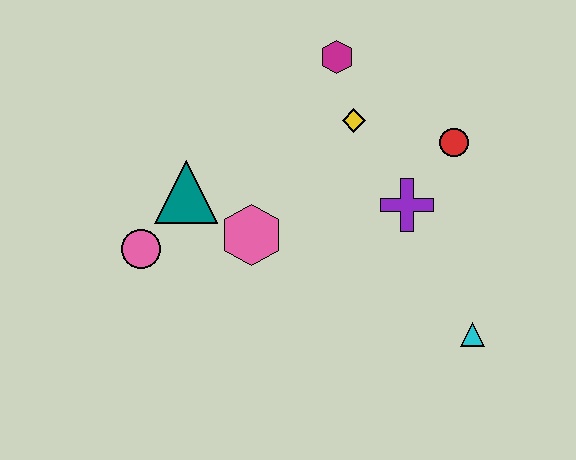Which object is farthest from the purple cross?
The pink circle is farthest from the purple cross.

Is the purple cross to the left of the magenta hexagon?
No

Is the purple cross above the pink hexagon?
Yes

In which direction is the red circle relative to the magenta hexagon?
The red circle is to the right of the magenta hexagon.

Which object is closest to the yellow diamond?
The magenta hexagon is closest to the yellow diamond.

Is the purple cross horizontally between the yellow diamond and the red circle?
Yes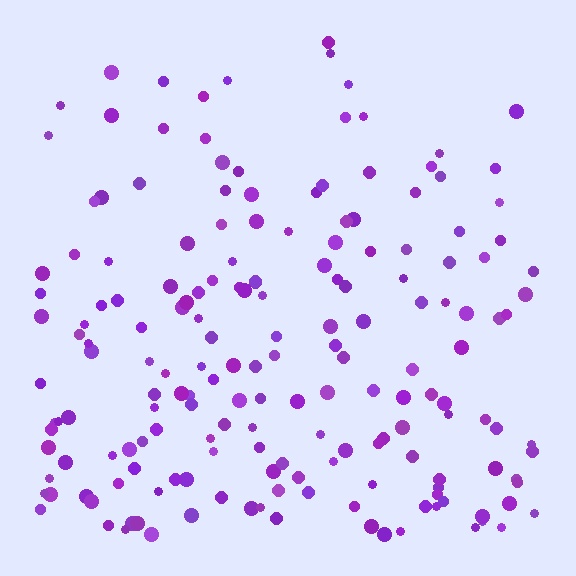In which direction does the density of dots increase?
From top to bottom, with the bottom side densest.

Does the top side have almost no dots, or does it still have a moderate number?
Still a moderate number, just noticeably fewer than the bottom.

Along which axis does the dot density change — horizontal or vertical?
Vertical.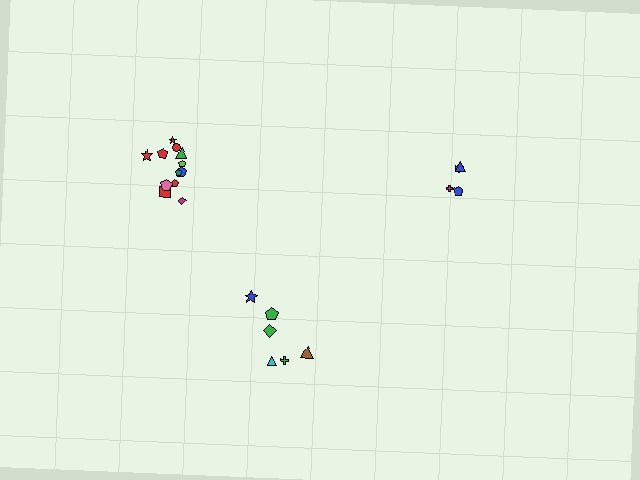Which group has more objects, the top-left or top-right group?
The top-left group.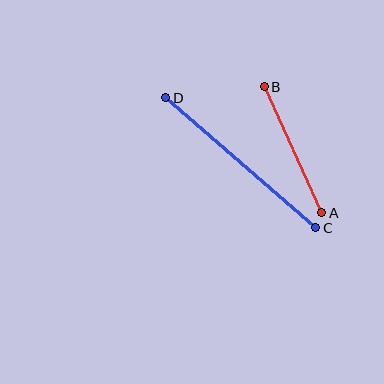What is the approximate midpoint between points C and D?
The midpoint is at approximately (241, 163) pixels.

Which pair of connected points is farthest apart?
Points C and D are farthest apart.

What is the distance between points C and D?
The distance is approximately 199 pixels.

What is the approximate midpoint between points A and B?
The midpoint is at approximately (293, 150) pixels.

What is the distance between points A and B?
The distance is approximately 138 pixels.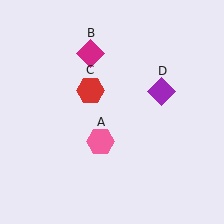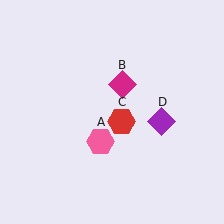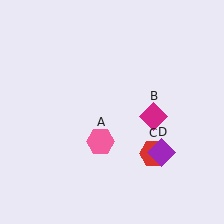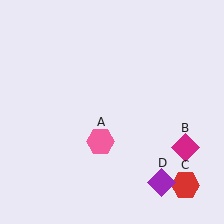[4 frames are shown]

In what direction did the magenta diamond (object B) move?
The magenta diamond (object B) moved down and to the right.